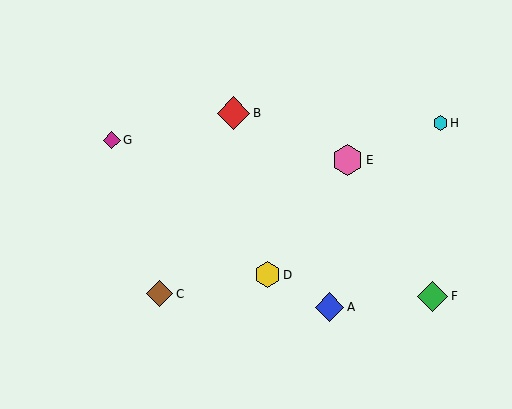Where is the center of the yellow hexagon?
The center of the yellow hexagon is at (268, 275).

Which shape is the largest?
The red diamond (labeled B) is the largest.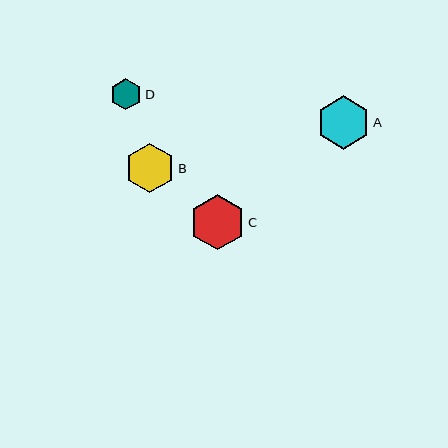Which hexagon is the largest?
Hexagon C is the largest with a size of approximately 55 pixels.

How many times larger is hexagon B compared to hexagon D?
Hexagon B is approximately 1.6 times the size of hexagon D.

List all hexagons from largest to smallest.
From largest to smallest: C, A, B, D.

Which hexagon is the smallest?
Hexagon D is the smallest with a size of approximately 31 pixels.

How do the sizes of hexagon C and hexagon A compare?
Hexagon C and hexagon A are approximately the same size.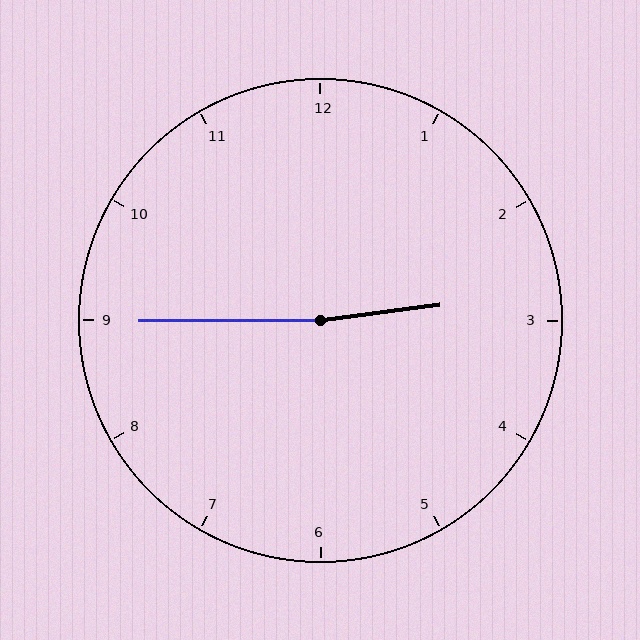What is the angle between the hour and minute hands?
Approximately 172 degrees.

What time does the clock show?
2:45.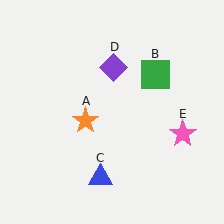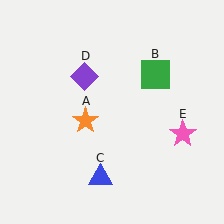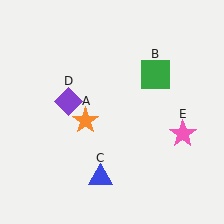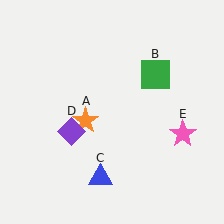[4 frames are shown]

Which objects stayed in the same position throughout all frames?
Orange star (object A) and green square (object B) and blue triangle (object C) and pink star (object E) remained stationary.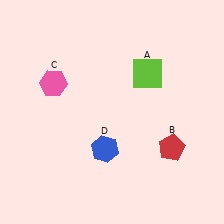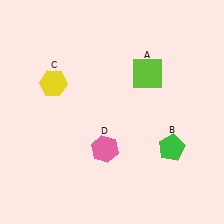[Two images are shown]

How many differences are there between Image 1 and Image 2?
There are 3 differences between the two images.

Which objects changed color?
B changed from red to green. C changed from pink to yellow. D changed from blue to pink.